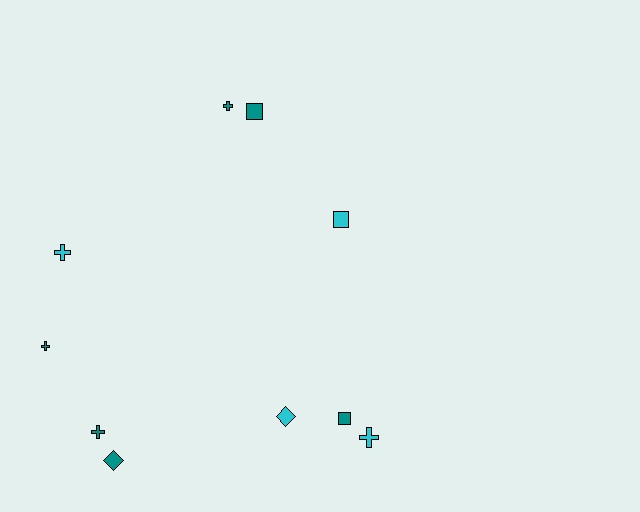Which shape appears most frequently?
Cross, with 5 objects.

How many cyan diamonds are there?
There is 1 cyan diamond.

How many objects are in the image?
There are 10 objects.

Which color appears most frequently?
Teal, with 6 objects.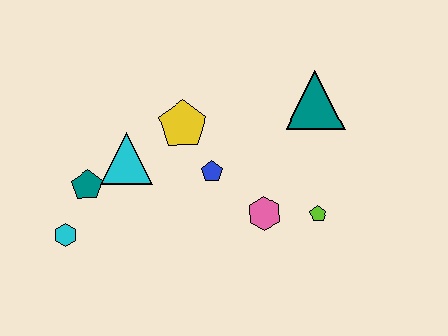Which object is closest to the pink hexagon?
The lime pentagon is closest to the pink hexagon.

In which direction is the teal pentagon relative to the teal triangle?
The teal pentagon is to the left of the teal triangle.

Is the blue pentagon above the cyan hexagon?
Yes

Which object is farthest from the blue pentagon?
The cyan hexagon is farthest from the blue pentagon.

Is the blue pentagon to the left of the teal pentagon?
No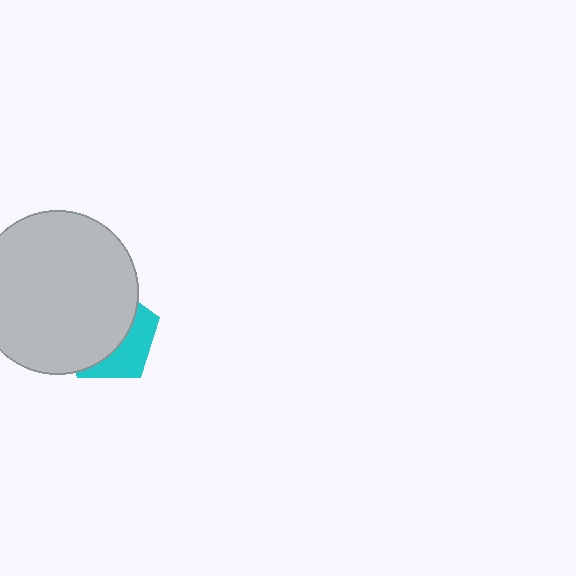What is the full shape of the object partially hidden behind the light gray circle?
The partially hidden object is a cyan pentagon.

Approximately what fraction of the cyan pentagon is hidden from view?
Roughly 65% of the cyan pentagon is hidden behind the light gray circle.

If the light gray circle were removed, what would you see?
You would see the complete cyan pentagon.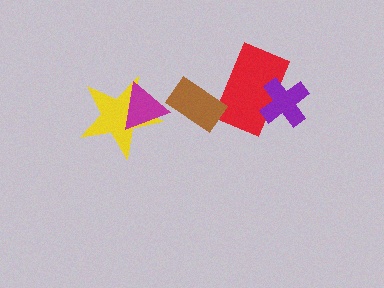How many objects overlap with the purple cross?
1 object overlaps with the purple cross.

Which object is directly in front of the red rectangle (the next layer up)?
The purple cross is directly in front of the red rectangle.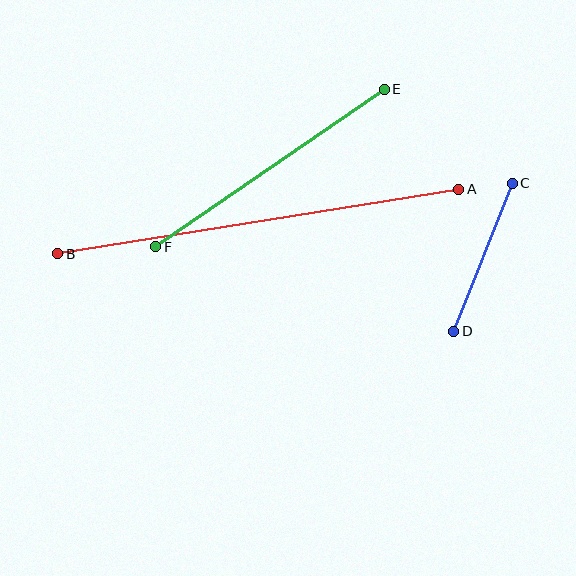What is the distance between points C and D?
The distance is approximately 159 pixels.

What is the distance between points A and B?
The distance is approximately 406 pixels.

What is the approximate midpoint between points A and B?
The midpoint is at approximately (258, 221) pixels.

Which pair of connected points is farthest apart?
Points A and B are farthest apart.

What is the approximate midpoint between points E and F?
The midpoint is at approximately (270, 168) pixels.